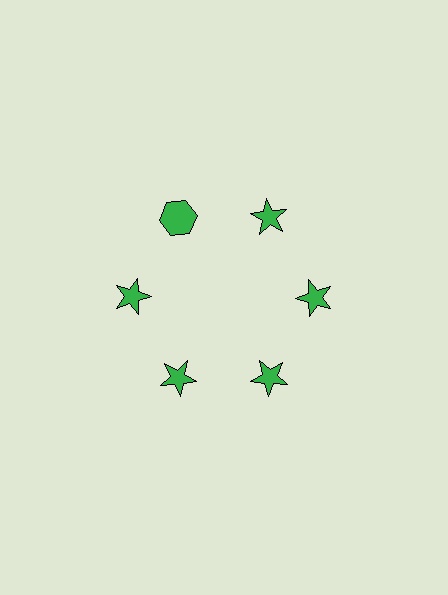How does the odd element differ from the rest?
It has a different shape: hexagon instead of star.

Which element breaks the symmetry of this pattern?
The green hexagon at roughly the 11 o'clock position breaks the symmetry. All other shapes are green stars.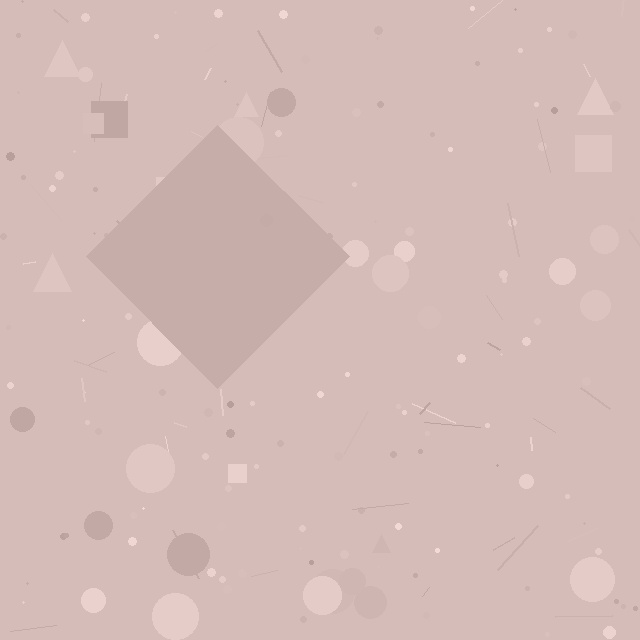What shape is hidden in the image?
A diamond is hidden in the image.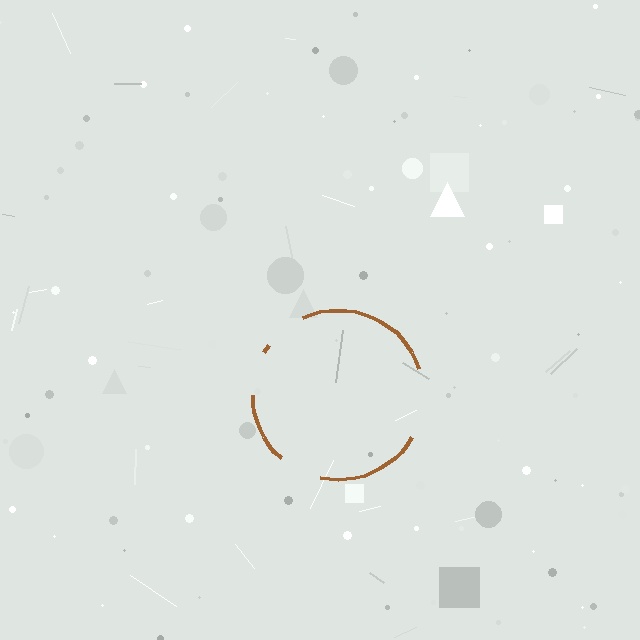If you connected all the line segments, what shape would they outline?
They would outline a circle.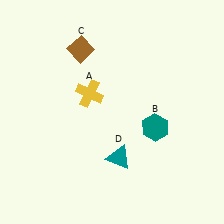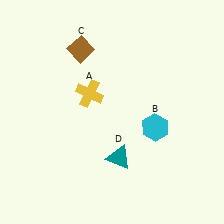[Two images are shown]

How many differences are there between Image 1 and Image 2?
There is 1 difference between the two images.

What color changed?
The hexagon (B) changed from teal in Image 1 to cyan in Image 2.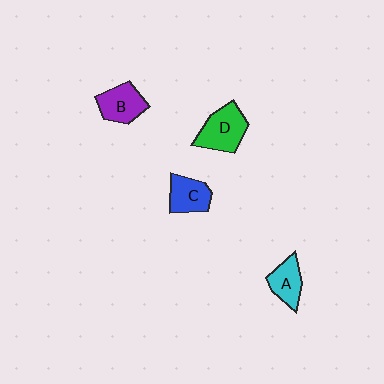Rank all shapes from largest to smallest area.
From largest to smallest: D (green), B (purple), C (blue), A (cyan).